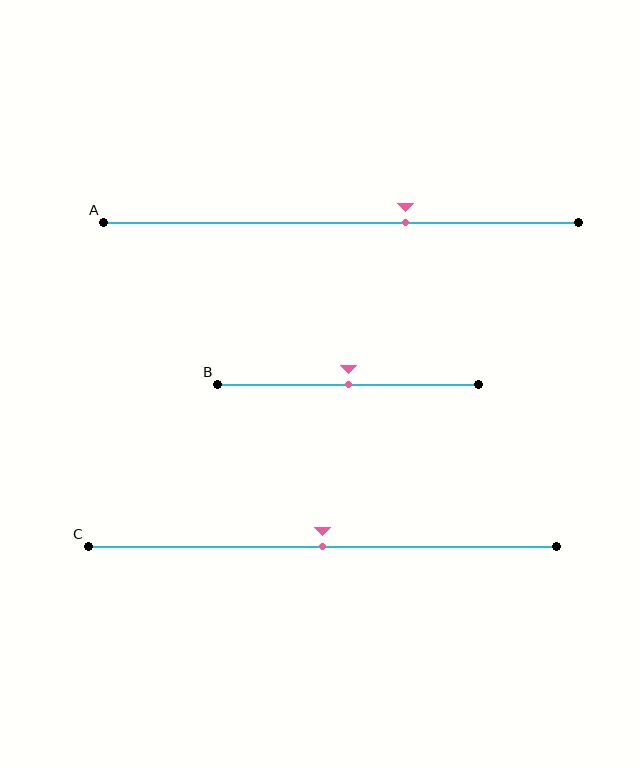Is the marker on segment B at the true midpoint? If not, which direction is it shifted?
Yes, the marker on segment B is at the true midpoint.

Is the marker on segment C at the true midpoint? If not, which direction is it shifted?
Yes, the marker on segment C is at the true midpoint.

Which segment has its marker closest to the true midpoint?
Segment B has its marker closest to the true midpoint.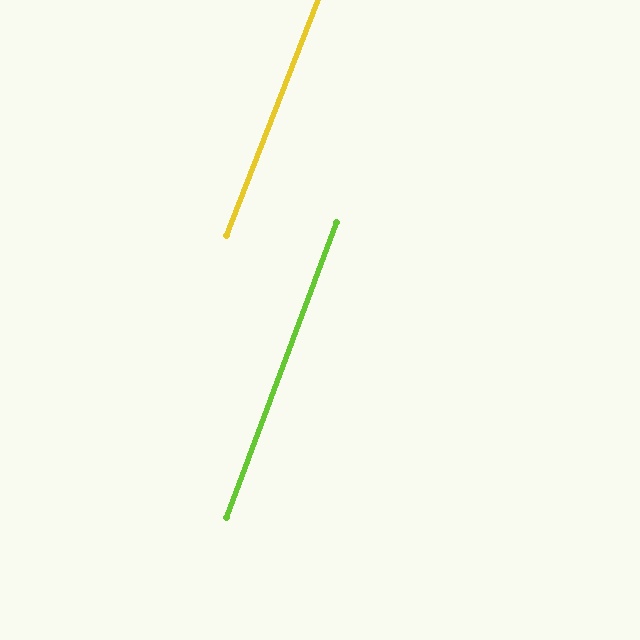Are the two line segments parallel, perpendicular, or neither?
Parallel — their directions differ by only 0.7°.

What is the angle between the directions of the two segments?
Approximately 1 degree.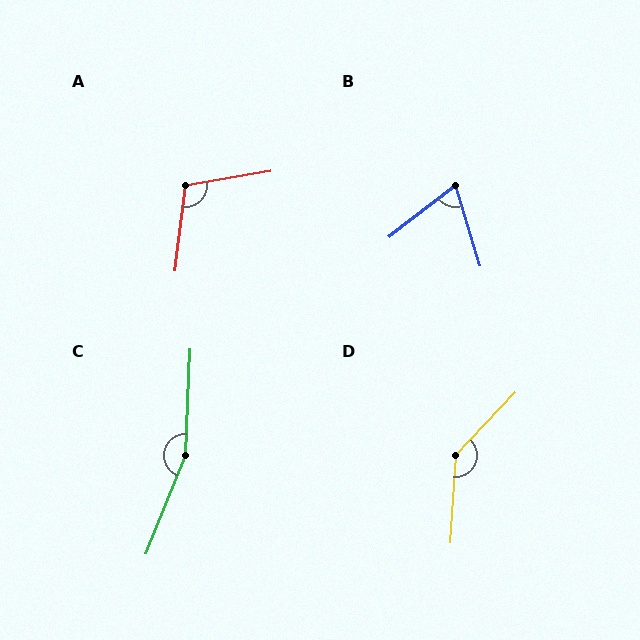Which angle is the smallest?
B, at approximately 70 degrees.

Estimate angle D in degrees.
Approximately 140 degrees.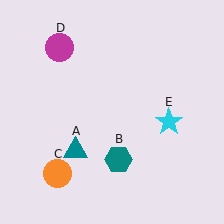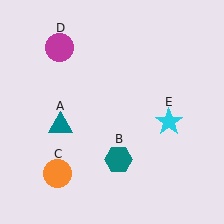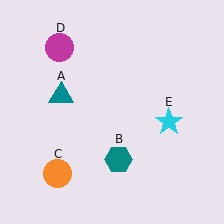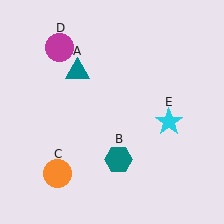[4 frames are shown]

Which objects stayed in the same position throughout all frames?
Teal hexagon (object B) and orange circle (object C) and magenta circle (object D) and cyan star (object E) remained stationary.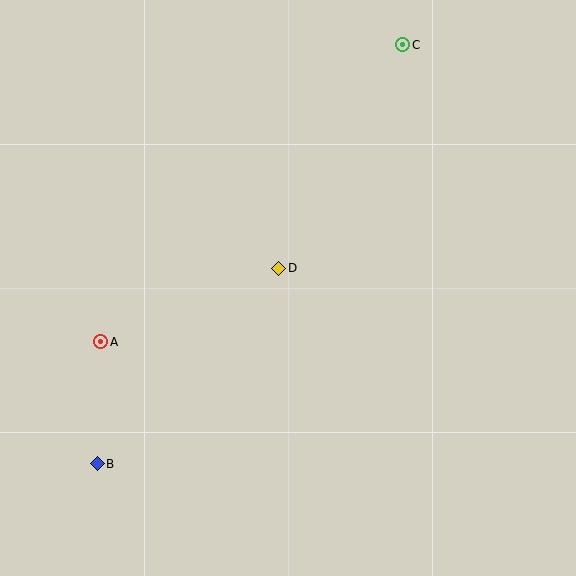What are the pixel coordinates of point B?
Point B is at (97, 464).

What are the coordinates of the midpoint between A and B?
The midpoint between A and B is at (99, 403).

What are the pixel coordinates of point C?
Point C is at (403, 45).